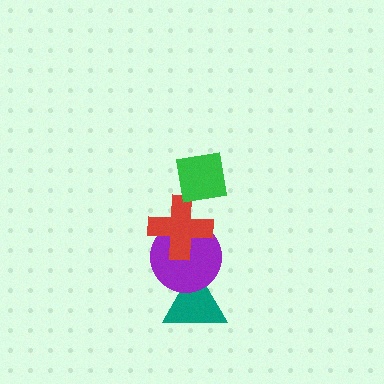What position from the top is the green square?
The green square is 1st from the top.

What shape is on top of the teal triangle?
The purple circle is on top of the teal triangle.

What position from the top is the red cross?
The red cross is 2nd from the top.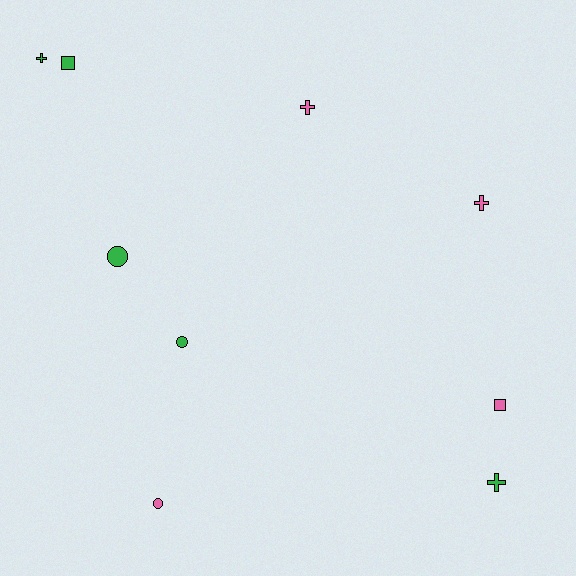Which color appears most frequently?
Green, with 5 objects.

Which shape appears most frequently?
Cross, with 4 objects.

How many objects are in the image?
There are 9 objects.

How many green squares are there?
There is 1 green square.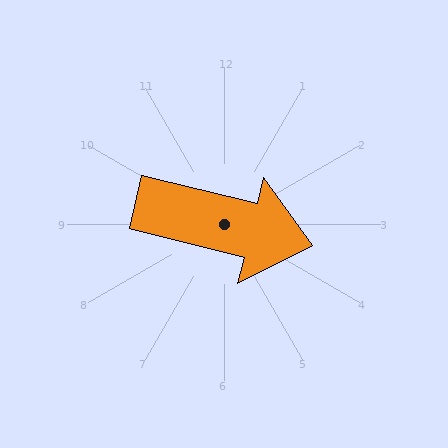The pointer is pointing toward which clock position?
Roughly 3 o'clock.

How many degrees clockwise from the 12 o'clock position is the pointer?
Approximately 104 degrees.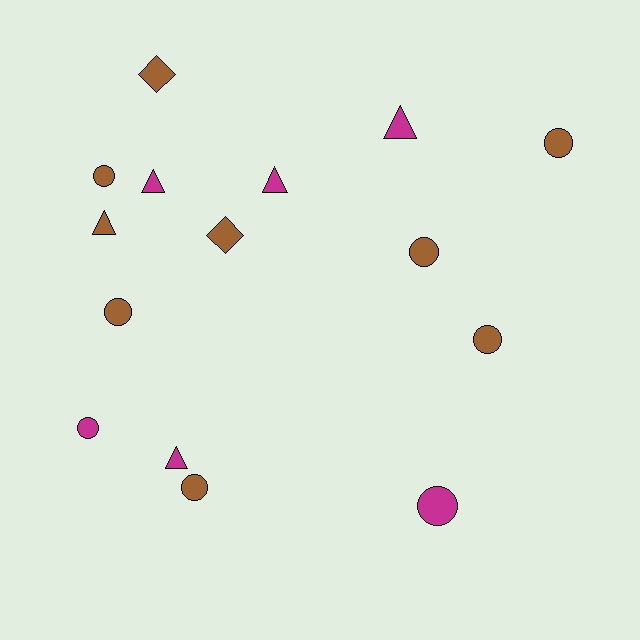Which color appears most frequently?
Brown, with 9 objects.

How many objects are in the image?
There are 15 objects.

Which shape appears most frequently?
Circle, with 8 objects.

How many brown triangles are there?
There is 1 brown triangle.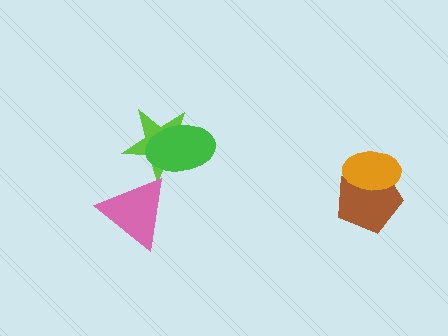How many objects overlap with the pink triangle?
1 object overlaps with the pink triangle.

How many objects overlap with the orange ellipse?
1 object overlaps with the orange ellipse.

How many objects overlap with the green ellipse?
1 object overlaps with the green ellipse.